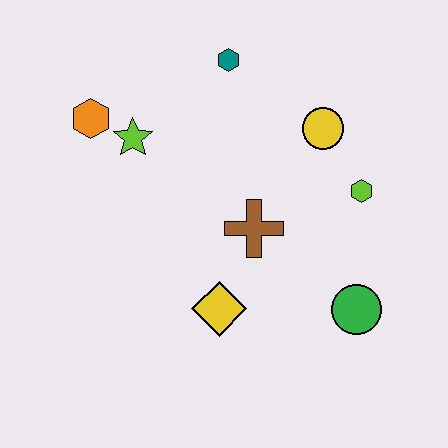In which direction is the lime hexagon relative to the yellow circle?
The lime hexagon is below the yellow circle.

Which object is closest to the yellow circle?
The lime hexagon is closest to the yellow circle.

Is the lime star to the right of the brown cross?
No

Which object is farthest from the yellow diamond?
The teal hexagon is farthest from the yellow diamond.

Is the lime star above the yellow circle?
No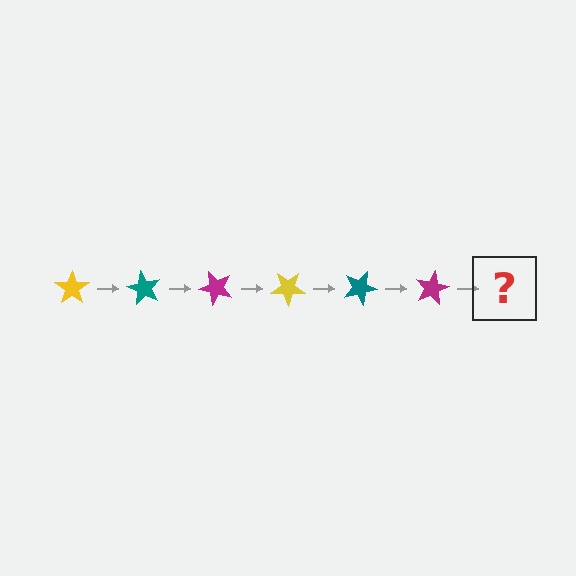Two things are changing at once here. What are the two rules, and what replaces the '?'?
The two rules are that it rotates 60 degrees each step and the color cycles through yellow, teal, and magenta. The '?' should be a yellow star, rotated 360 degrees from the start.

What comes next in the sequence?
The next element should be a yellow star, rotated 360 degrees from the start.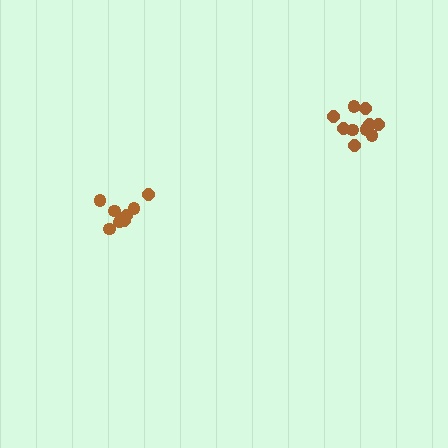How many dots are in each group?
Group 1: 10 dots, Group 2: 9 dots (19 total).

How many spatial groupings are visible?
There are 2 spatial groupings.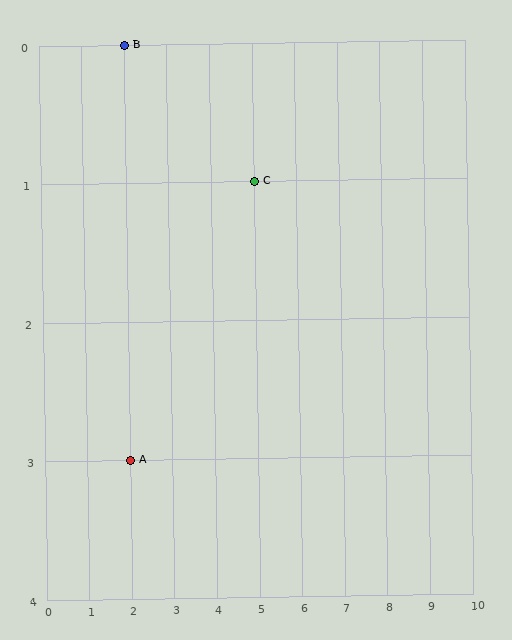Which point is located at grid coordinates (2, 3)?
Point A is at (2, 3).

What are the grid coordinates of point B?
Point B is at grid coordinates (2, 0).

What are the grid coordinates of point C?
Point C is at grid coordinates (5, 1).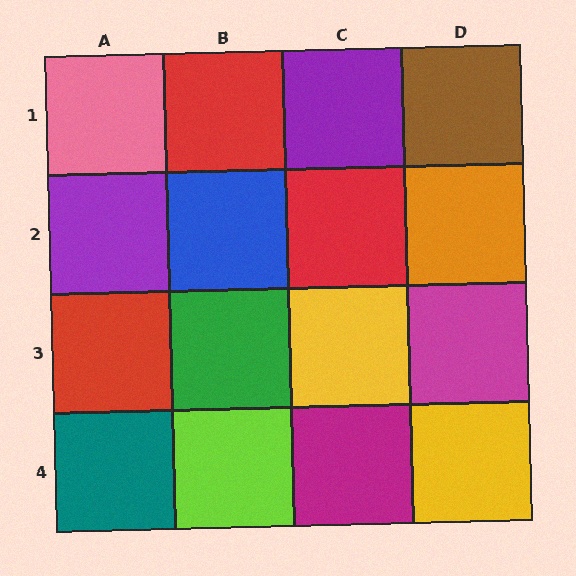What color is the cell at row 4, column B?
Lime.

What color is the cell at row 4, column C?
Magenta.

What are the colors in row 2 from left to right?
Purple, blue, red, orange.